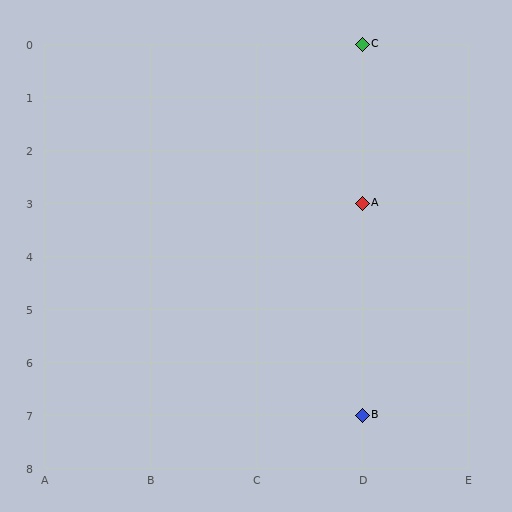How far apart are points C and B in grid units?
Points C and B are 7 rows apart.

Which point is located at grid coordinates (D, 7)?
Point B is at (D, 7).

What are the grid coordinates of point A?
Point A is at grid coordinates (D, 3).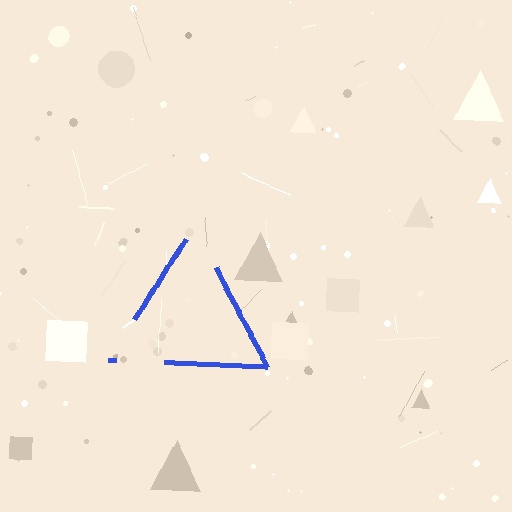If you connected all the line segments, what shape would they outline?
They would outline a triangle.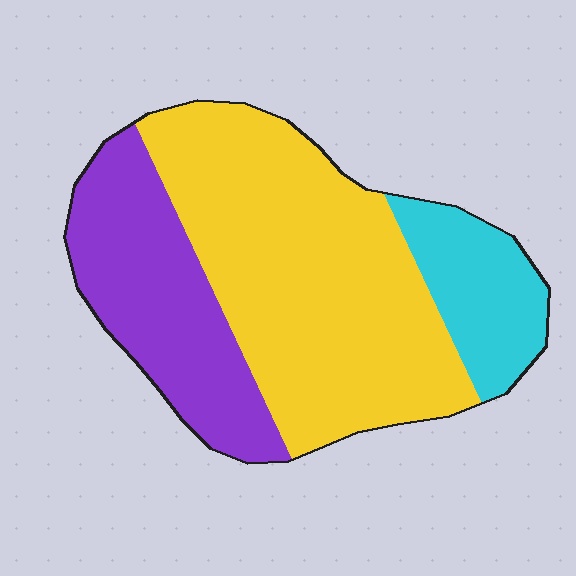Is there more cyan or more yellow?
Yellow.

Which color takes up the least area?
Cyan, at roughly 15%.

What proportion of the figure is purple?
Purple covers 29% of the figure.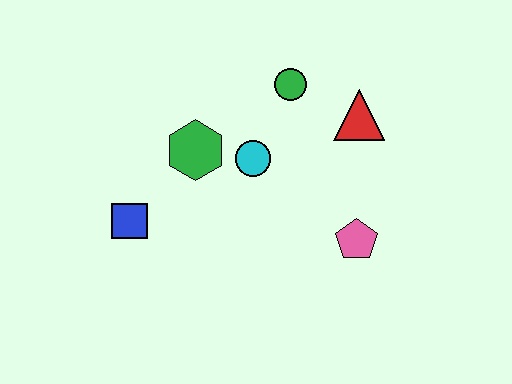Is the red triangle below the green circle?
Yes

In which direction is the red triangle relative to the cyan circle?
The red triangle is to the right of the cyan circle.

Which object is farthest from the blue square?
The red triangle is farthest from the blue square.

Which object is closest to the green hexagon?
The cyan circle is closest to the green hexagon.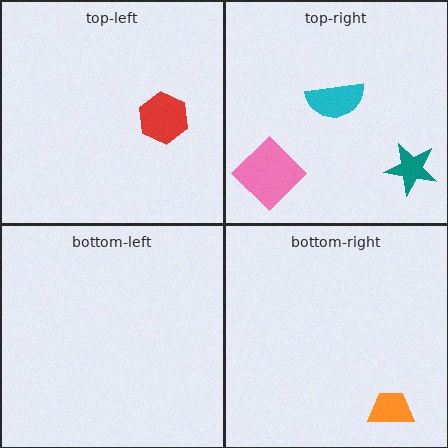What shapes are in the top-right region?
The teal star, the cyan semicircle, the pink diamond.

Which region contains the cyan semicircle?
The top-right region.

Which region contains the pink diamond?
The top-right region.